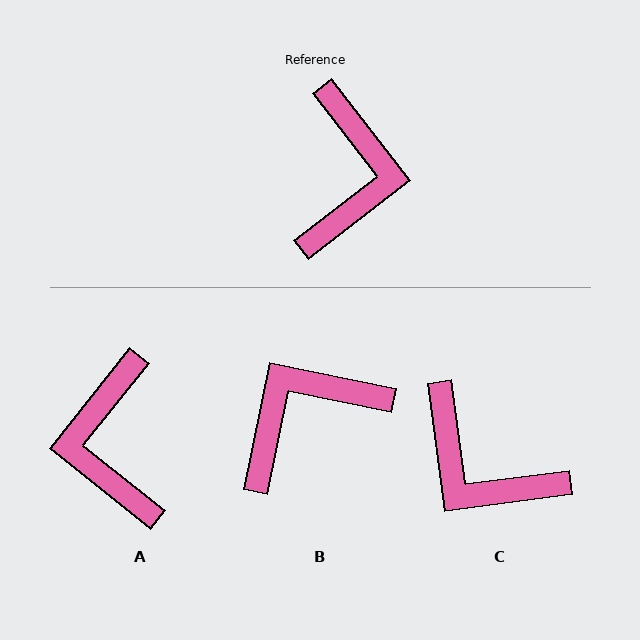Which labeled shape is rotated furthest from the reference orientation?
A, about 166 degrees away.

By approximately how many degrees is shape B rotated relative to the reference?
Approximately 131 degrees counter-clockwise.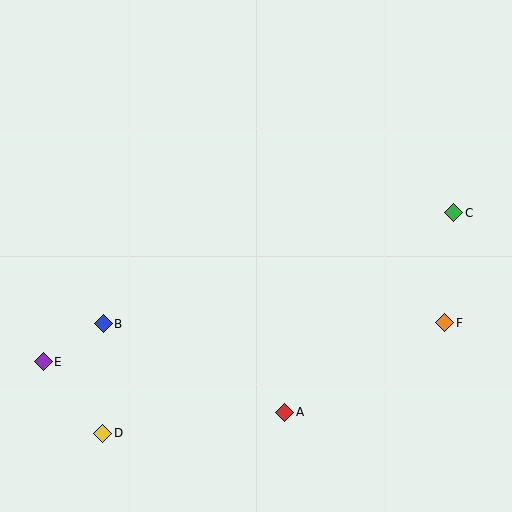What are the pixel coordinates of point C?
Point C is at (454, 213).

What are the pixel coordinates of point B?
Point B is at (103, 324).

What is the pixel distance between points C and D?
The distance between C and D is 415 pixels.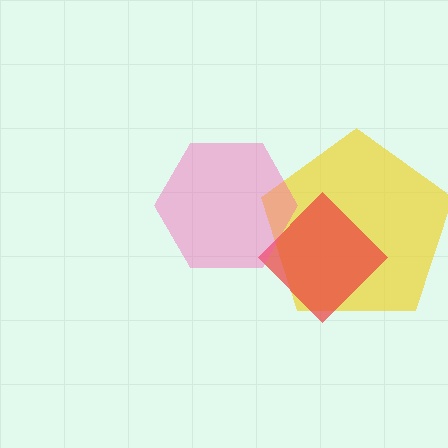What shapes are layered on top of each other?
The layered shapes are: a yellow pentagon, a red diamond, a pink hexagon.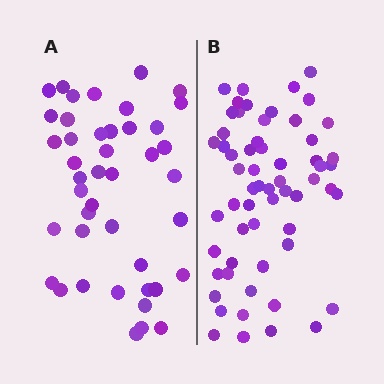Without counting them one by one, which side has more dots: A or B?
Region B (the right region) has more dots.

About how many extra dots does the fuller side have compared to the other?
Region B has approximately 15 more dots than region A.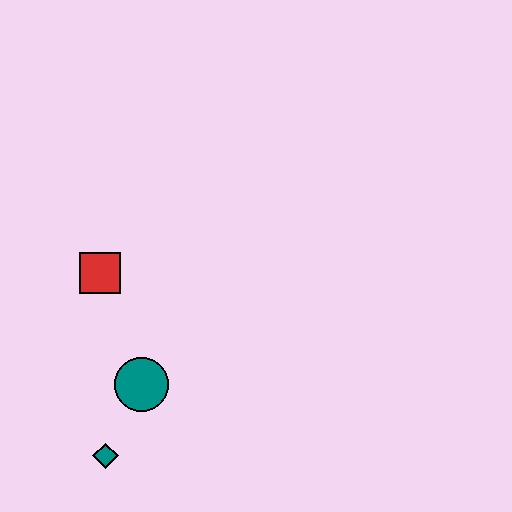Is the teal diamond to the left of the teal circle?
Yes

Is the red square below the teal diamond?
No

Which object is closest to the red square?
The teal circle is closest to the red square.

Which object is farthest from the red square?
The teal diamond is farthest from the red square.